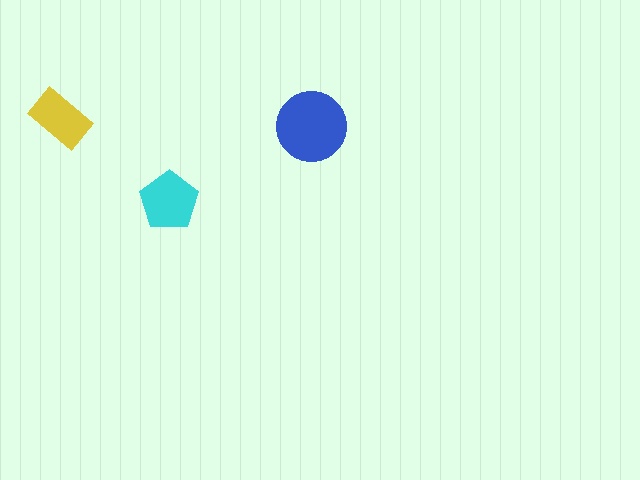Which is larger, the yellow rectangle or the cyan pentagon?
The cyan pentagon.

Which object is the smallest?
The yellow rectangle.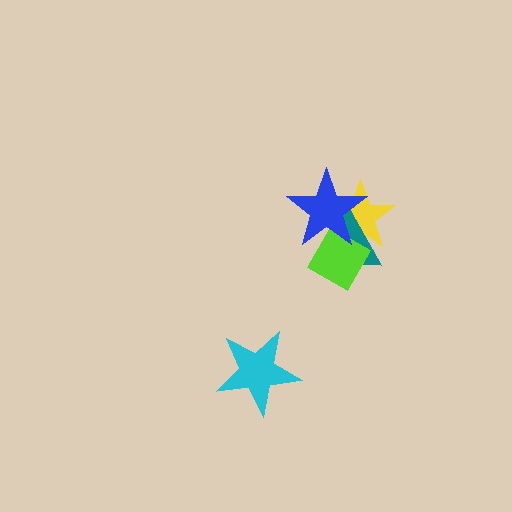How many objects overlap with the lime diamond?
3 objects overlap with the lime diamond.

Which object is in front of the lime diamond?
The blue star is in front of the lime diamond.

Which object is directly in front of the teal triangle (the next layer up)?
The lime diamond is directly in front of the teal triangle.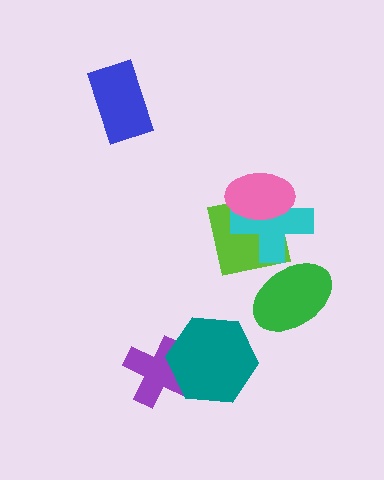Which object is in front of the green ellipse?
The lime square is in front of the green ellipse.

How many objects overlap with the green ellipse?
1 object overlaps with the green ellipse.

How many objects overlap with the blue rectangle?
0 objects overlap with the blue rectangle.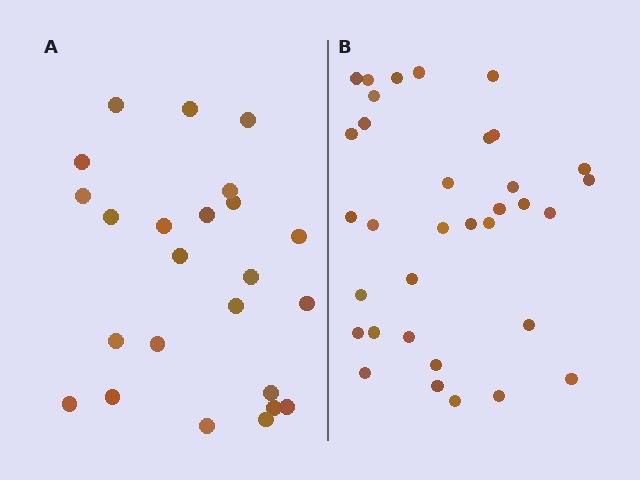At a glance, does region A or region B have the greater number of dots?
Region B (the right region) has more dots.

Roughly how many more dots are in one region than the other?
Region B has roughly 10 or so more dots than region A.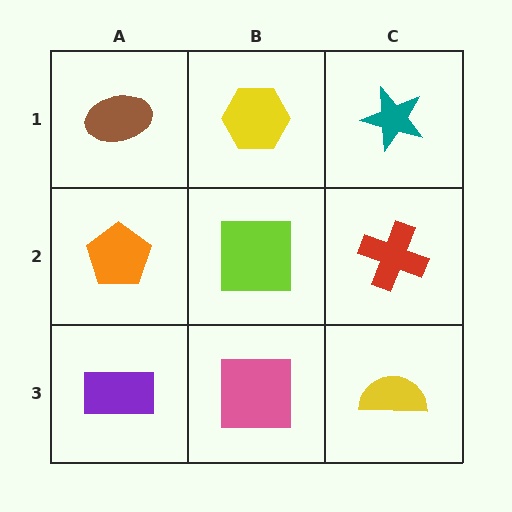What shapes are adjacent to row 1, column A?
An orange pentagon (row 2, column A), a yellow hexagon (row 1, column B).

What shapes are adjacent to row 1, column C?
A red cross (row 2, column C), a yellow hexagon (row 1, column B).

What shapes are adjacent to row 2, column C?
A teal star (row 1, column C), a yellow semicircle (row 3, column C), a lime square (row 2, column B).